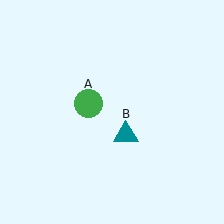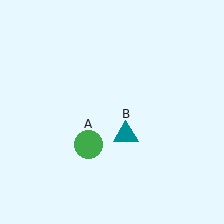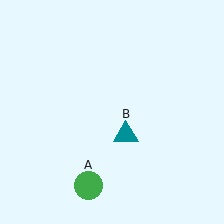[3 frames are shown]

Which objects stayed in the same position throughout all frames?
Teal triangle (object B) remained stationary.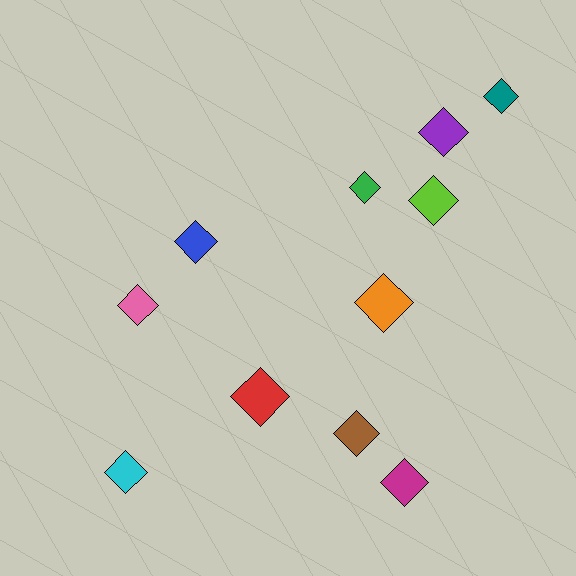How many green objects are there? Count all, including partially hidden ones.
There is 1 green object.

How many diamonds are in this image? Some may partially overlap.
There are 11 diamonds.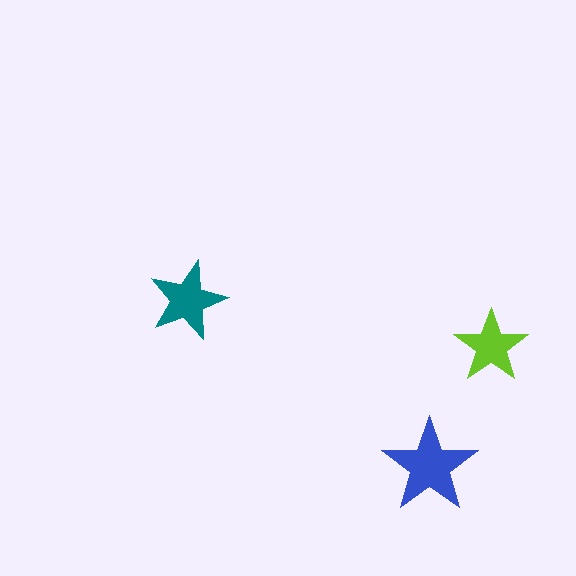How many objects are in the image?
There are 3 objects in the image.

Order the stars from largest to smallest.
the blue one, the teal one, the lime one.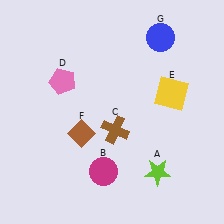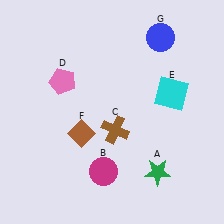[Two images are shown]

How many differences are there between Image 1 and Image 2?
There are 2 differences between the two images.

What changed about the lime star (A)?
In Image 1, A is lime. In Image 2, it changed to green.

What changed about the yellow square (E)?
In Image 1, E is yellow. In Image 2, it changed to cyan.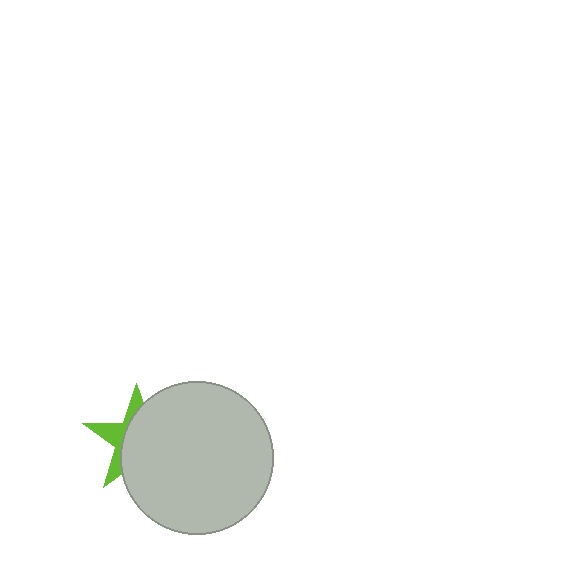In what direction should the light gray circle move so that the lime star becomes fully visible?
The light gray circle should move right. That is the shortest direction to clear the overlap and leave the lime star fully visible.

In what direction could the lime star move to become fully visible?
The lime star could move left. That would shift it out from behind the light gray circle entirely.